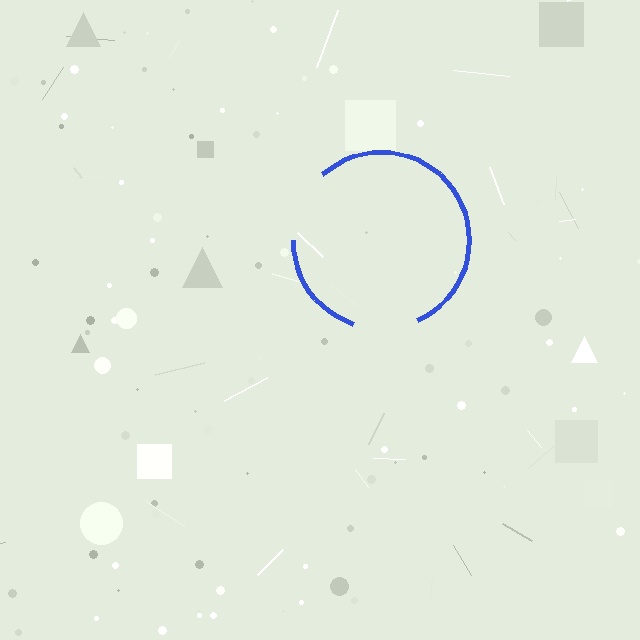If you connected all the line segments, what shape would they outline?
They would outline a circle.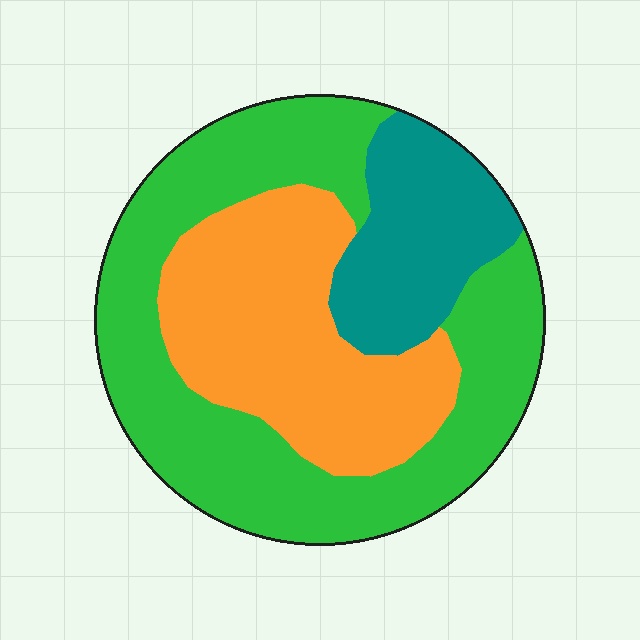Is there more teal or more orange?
Orange.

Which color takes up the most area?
Green, at roughly 50%.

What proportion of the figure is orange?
Orange covers roughly 30% of the figure.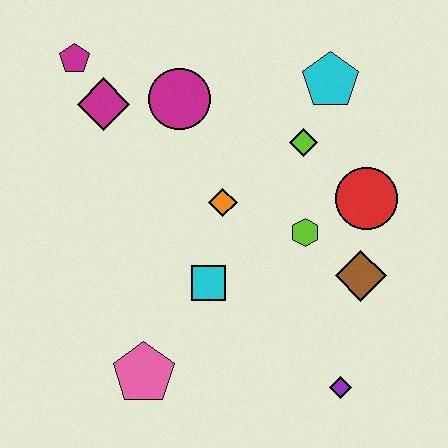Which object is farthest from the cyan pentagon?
The pink pentagon is farthest from the cyan pentagon.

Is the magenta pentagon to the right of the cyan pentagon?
No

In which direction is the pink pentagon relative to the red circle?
The pink pentagon is to the left of the red circle.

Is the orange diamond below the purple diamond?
No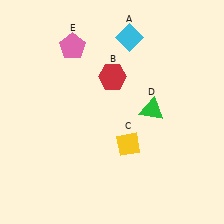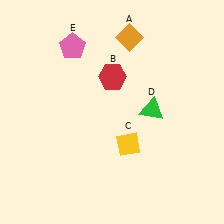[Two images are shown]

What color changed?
The diamond (A) changed from cyan in Image 1 to orange in Image 2.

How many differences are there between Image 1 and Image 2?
There is 1 difference between the two images.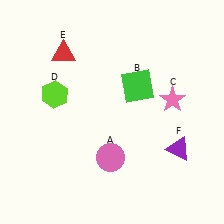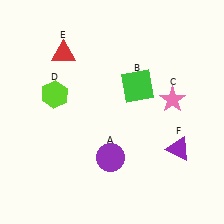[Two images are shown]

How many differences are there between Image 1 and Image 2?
There is 1 difference between the two images.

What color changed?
The circle (A) changed from pink in Image 1 to purple in Image 2.